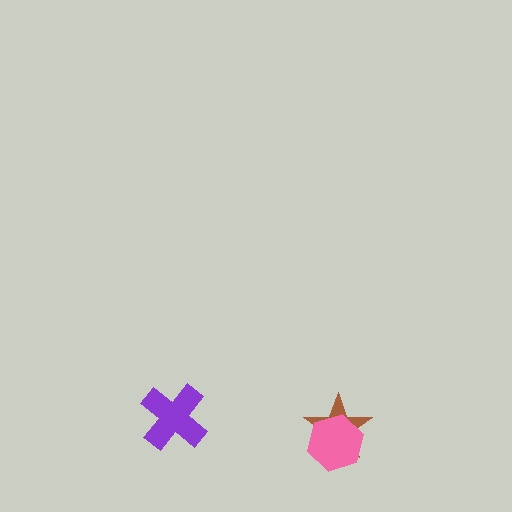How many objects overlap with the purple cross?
0 objects overlap with the purple cross.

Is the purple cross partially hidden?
No, no other shape covers it.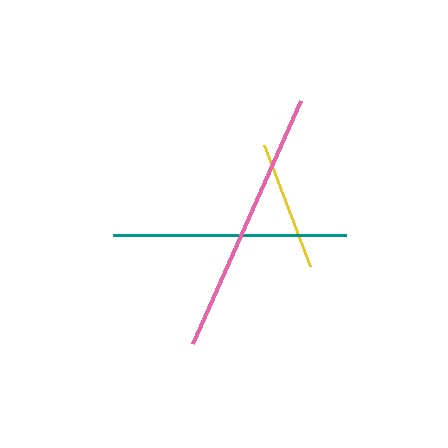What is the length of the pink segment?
The pink segment is approximately 266 pixels long.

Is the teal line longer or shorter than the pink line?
The pink line is longer than the teal line.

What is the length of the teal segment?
The teal segment is approximately 233 pixels long.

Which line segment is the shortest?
The yellow line is the shortest at approximately 130 pixels.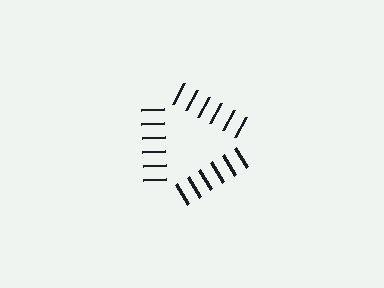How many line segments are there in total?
18 — 6 along each of the 3 edges.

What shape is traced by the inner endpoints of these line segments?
An illusory triangle — the line segments terminate on its edges but no continuous stroke is drawn.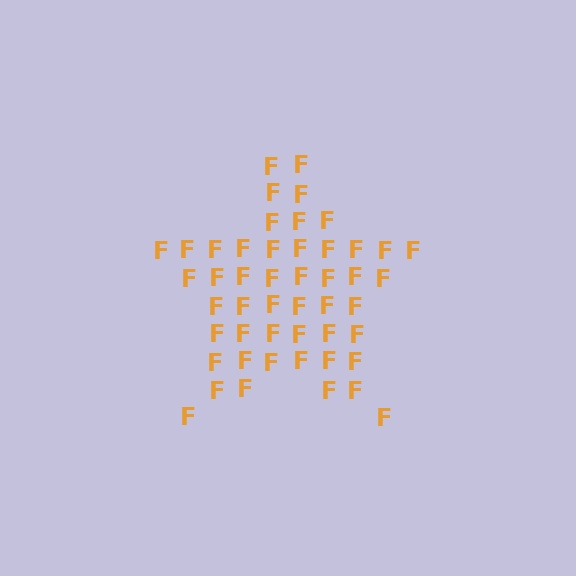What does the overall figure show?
The overall figure shows a star.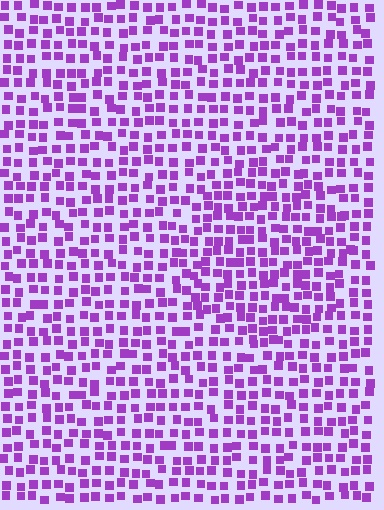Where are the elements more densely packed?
The elements are more densely packed inside the circle boundary.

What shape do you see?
I see a circle.